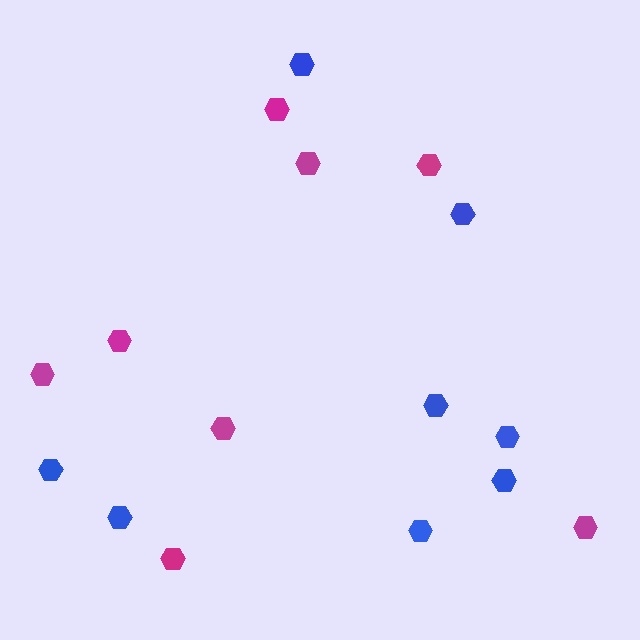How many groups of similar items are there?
There are 2 groups: one group of magenta hexagons (8) and one group of blue hexagons (8).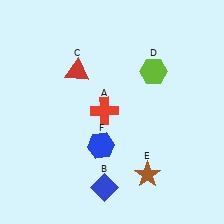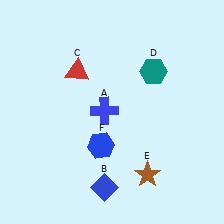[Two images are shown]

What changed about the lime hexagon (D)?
In Image 1, D is lime. In Image 2, it changed to teal.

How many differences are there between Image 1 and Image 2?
There are 2 differences between the two images.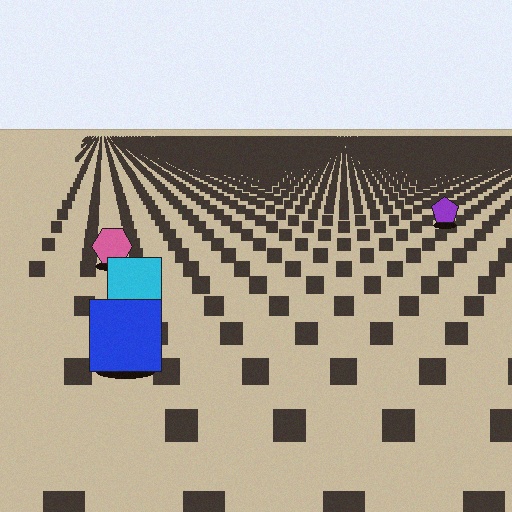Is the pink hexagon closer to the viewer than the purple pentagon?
Yes. The pink hexagon is closer — you can tell from the texture gradient: the ground texture is coarser near it.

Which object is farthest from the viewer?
The purple pentagon is farthest from the viewer. It appears smaller and the ground texture around it is denser.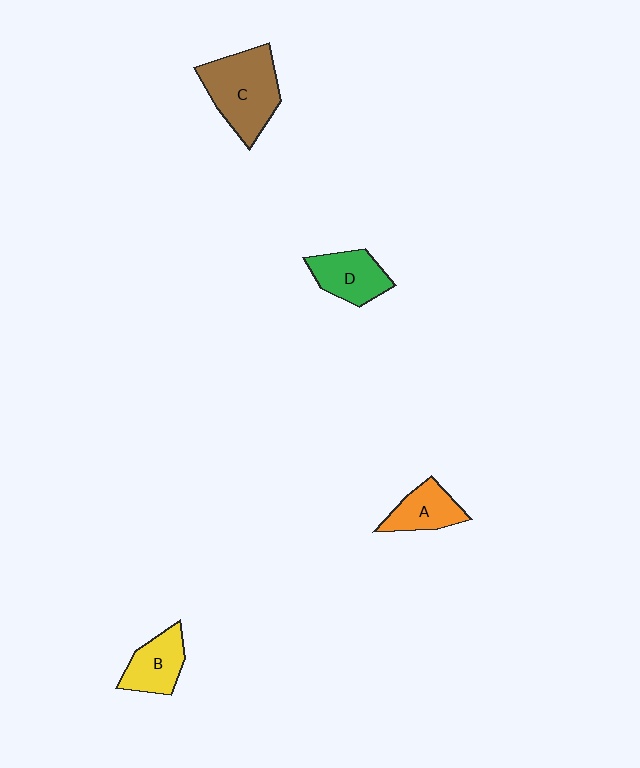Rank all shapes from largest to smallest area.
From largest to smallest: C (brown), D (green), B (yellow), A (orange).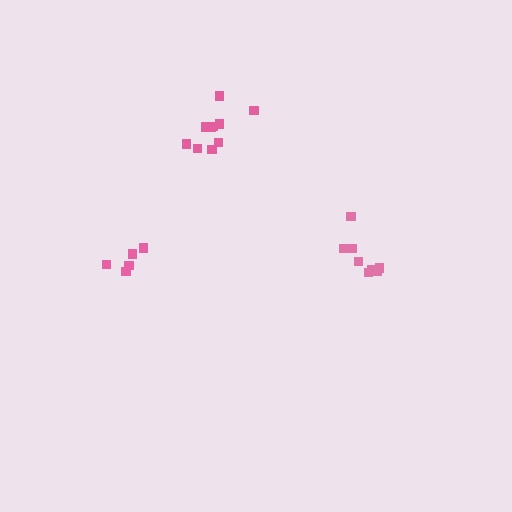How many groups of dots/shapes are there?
There are 3 groups.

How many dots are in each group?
Group 1: 10 dots, Group 2: 5 dots, Group 3: 8 dots (23 total).